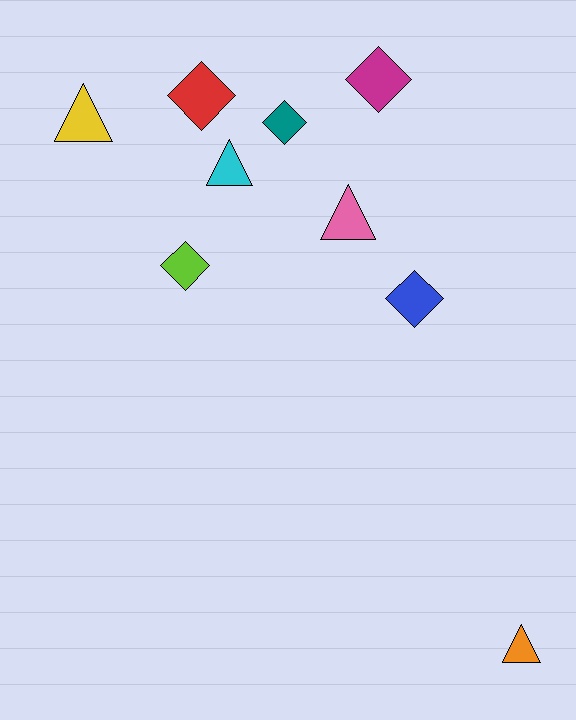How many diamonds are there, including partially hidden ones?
There are 5 diamonds.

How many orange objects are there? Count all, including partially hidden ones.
There is 1 orange object.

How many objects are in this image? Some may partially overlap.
There are 9 objects.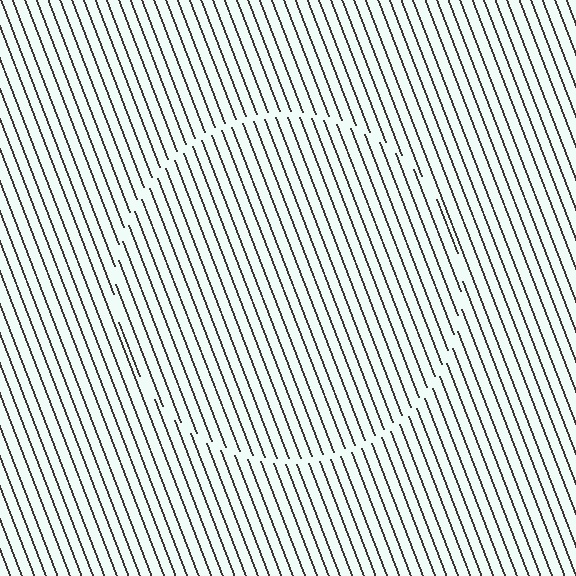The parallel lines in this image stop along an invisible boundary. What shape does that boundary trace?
An illusory circle. The interior of the shape contains the same grating, shifted by half a period — the contour is defined by the phase discontinuity where line-ends from the inner and outer gratings abut.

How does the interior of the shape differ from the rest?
The interior of the shape contains the same grating, shifted by half a period — the contour is defined by the phase discontinuity where line-ends from the inner and outer gratings abut.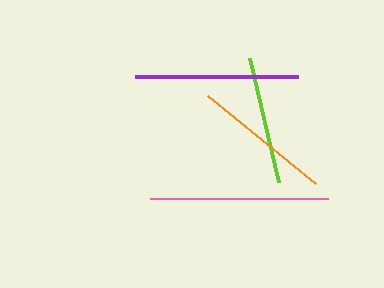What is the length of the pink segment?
The pink segment is approximately 178 pixels long.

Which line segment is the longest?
The pink line is the longest at approximately 178 pixels.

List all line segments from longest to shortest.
From longest to shortest: pink, purple, orange, lime.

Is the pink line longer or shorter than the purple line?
The pink line is longer than the purple line.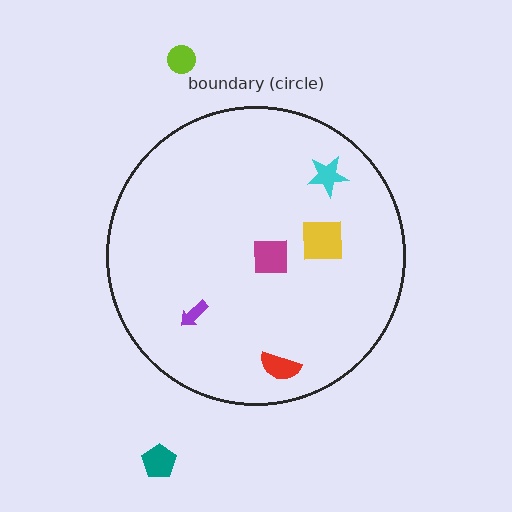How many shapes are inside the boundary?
5 inside, 2 outside.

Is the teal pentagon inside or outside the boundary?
Outside.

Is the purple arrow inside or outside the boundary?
Inside.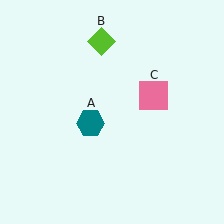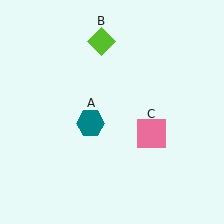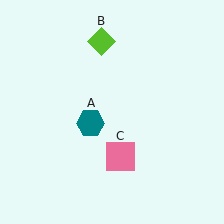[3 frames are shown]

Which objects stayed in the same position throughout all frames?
Teal hexagon (object A) and lime diamond (object B) remained stationary.